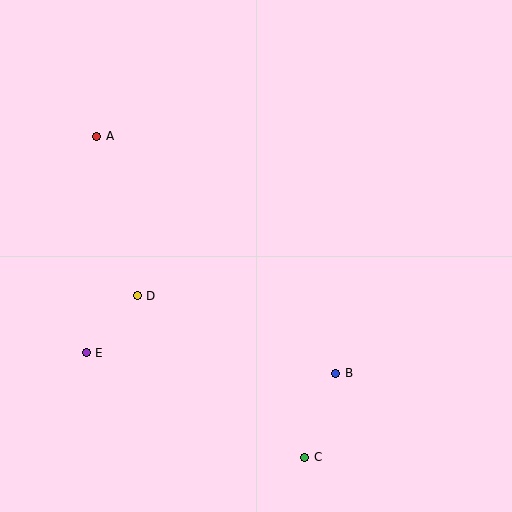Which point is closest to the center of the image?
Point D at (137, 296) is closest to the center.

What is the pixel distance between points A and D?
The distance between A and D is 164 pixels.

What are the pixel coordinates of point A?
Point A is at (97, 136).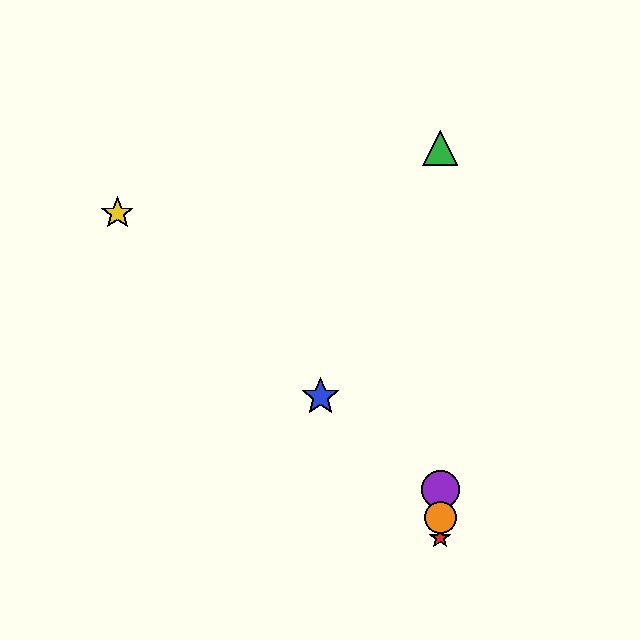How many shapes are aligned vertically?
4 shapes (the red star, the green triangle, the purple circle, the orange circle) are aligned vertically.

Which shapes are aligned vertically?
The red star, the green triangle, the purple circle, the orange circle are aligned vertically.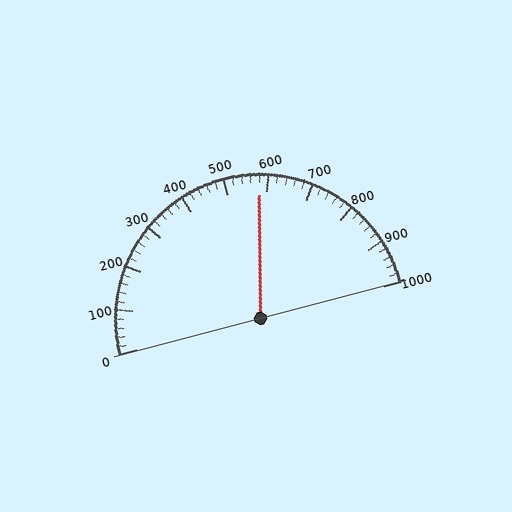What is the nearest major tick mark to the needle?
The nearest major tick mark is 600.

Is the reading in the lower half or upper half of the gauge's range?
The reading is in the upper half of the range (0 to 1000).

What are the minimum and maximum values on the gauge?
The gauge ranges from 0 to 1000.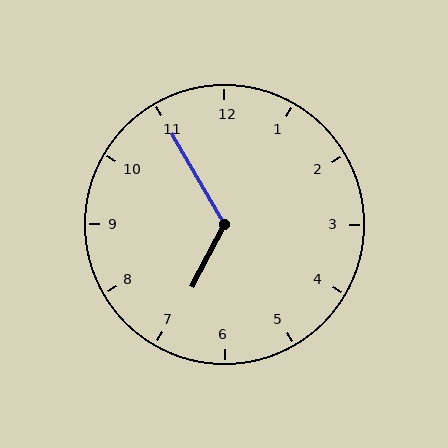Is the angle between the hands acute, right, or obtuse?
It is obtuse.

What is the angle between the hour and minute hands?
Approximately 122 degrees.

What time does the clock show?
6:55.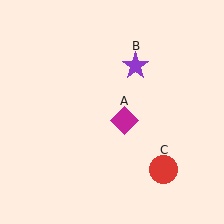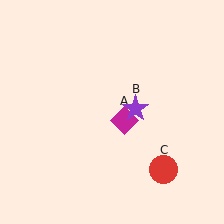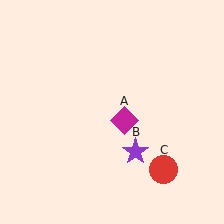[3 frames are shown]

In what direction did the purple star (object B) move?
The purple star (object B) moved down.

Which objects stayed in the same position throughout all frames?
Magenta diamond (object A) and red circle (object C) remained stationary.